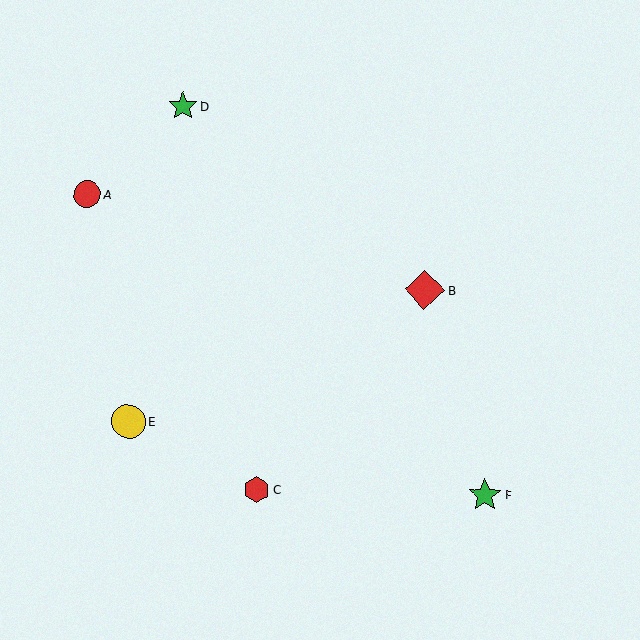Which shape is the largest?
The red diamond (labeled B) is the largest.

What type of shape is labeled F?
Shape F is a green star.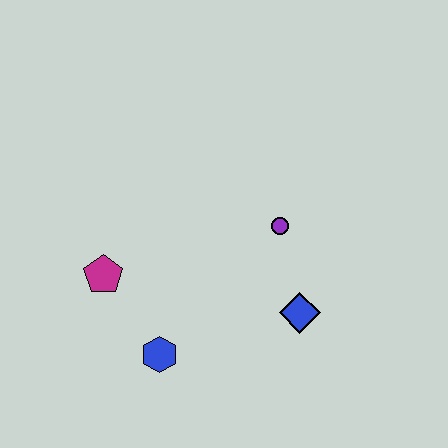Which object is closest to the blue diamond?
The purple circle is closest to the blue diamond.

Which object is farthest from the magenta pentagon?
The blue diamond is farthest from the magenta pentagon.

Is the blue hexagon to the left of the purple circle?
Yes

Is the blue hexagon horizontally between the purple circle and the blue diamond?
No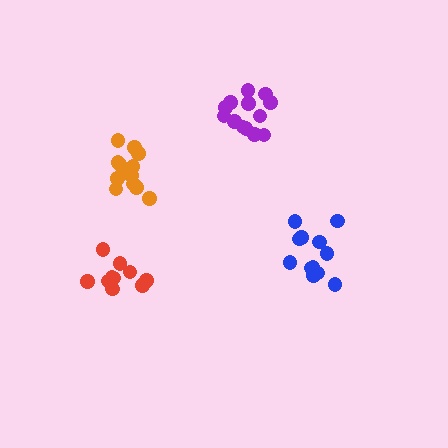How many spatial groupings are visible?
There are 4 spatial groupings.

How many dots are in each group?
Group 1: 10 dots, Group 2: 13 dots, Group 3: 13 dots, Group 4: 12 dots (48 total).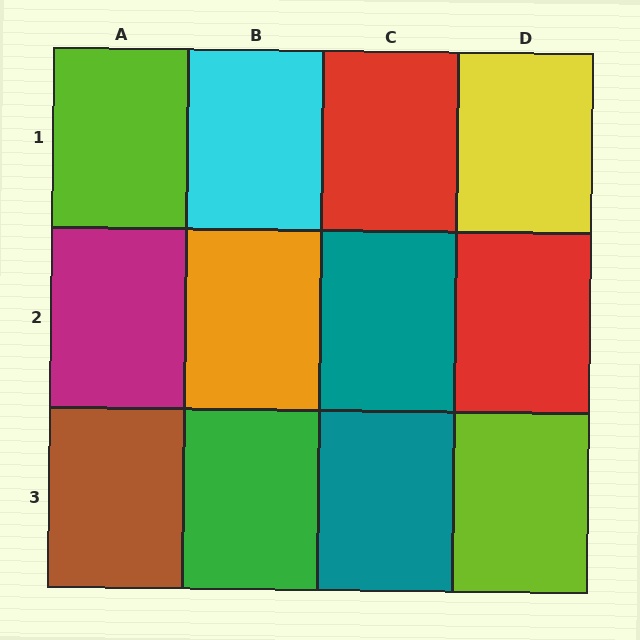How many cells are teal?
2 cells are teal.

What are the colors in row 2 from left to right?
Magenta, orange, teal, red.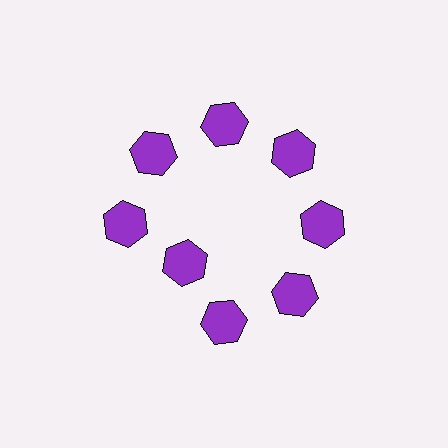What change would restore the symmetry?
The symmetry would be restored by moving it outward, back onto the ring so that all 8 hexagons sit at equal angles and equal distance from the center.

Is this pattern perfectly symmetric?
No. The 8 purple hexagons are arranged in a ring, but one element near the 8 o'clock position is pulled inward toward the center, breaking the 8-fold rotational symmetry.